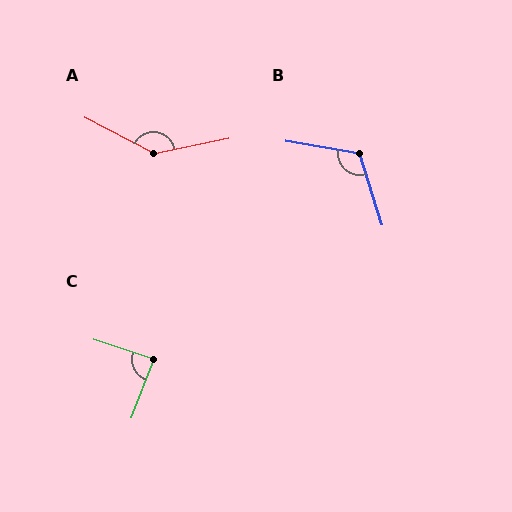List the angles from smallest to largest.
C (87°), B (117°), A (141°).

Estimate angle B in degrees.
Approximately 117 degrees.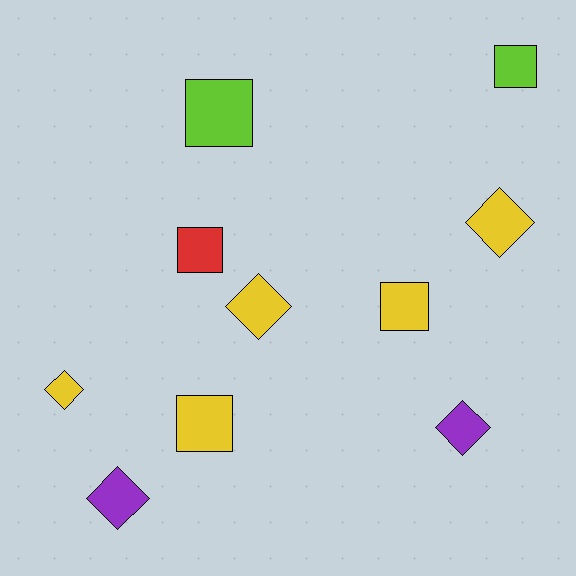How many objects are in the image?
There are 10 objects.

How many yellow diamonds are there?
There are 3 yellow diamonds.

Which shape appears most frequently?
Diamond, with 5 objects.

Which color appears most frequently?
Yellow, with 5 objects.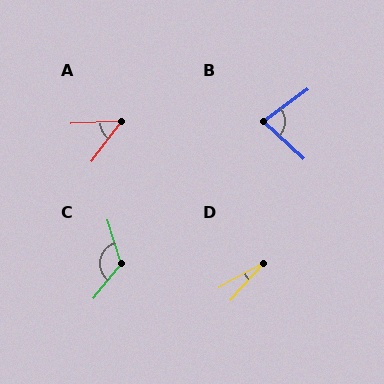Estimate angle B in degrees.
Approximately 80 degrees.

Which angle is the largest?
C, at approximately 124 degrees.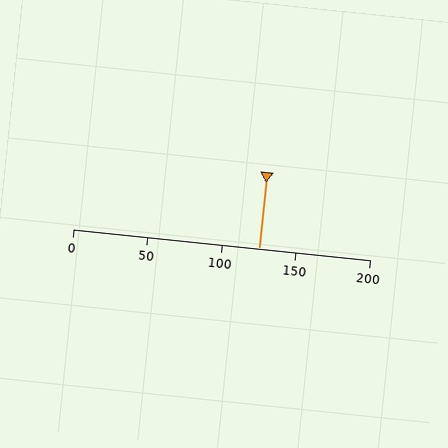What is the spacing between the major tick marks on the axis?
The major ticks are spaced 50 apart.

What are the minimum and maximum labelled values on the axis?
The axis runs from 0 to 200.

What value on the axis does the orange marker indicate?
The marker indicates approximately 125.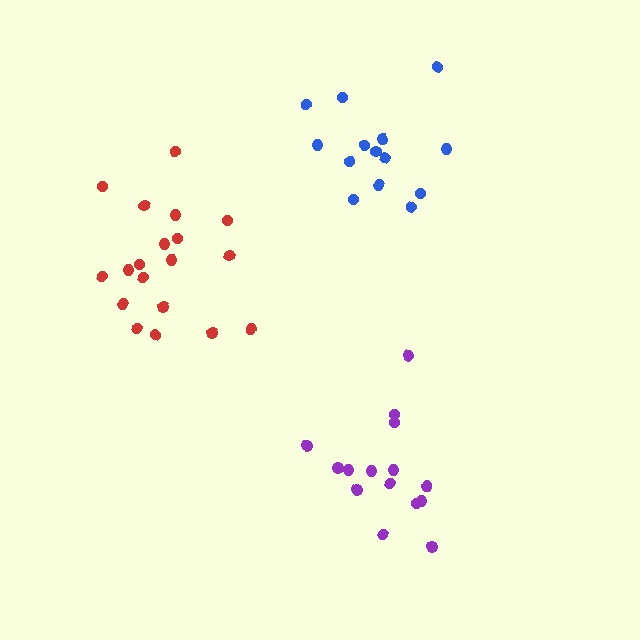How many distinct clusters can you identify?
There are 3 distinct clusters.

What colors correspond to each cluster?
The clusters are colored: blue, red, purple.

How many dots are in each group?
Group 1: 14 dots, Group 2: 19 dots, Group 3: 15 dots (48 total).